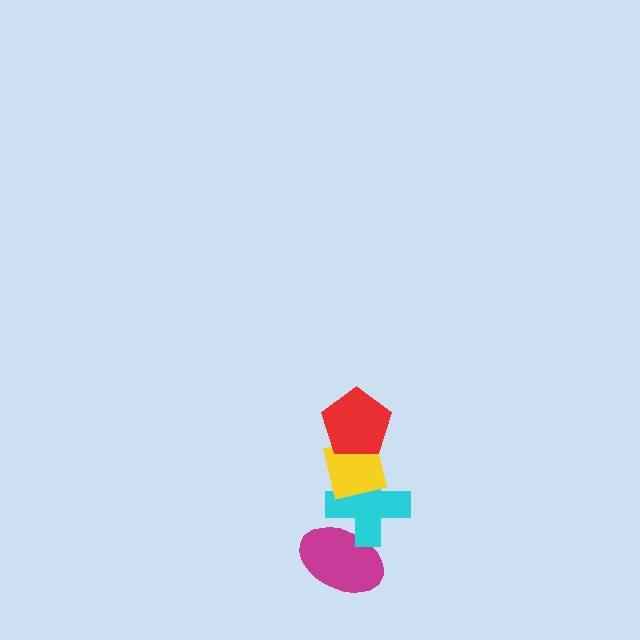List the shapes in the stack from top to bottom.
From top to bottom: the red pentagon, the yellow square, the cyan cross, the magenta ellipse.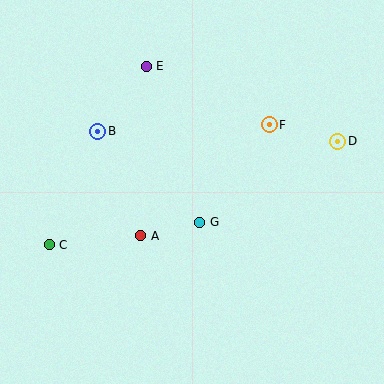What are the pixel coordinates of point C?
Point C is at (49, 245).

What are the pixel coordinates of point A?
Point A is at (141, 236).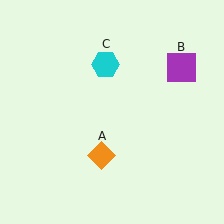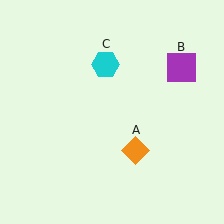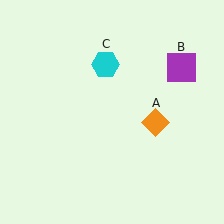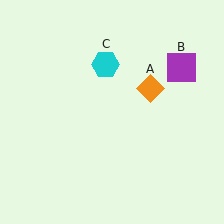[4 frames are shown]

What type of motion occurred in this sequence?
The orange diamond (object A) rotated counterclockwise around the center of the scene.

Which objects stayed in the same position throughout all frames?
Purple square (object B) and cyan hexagon (object C) remained stationary.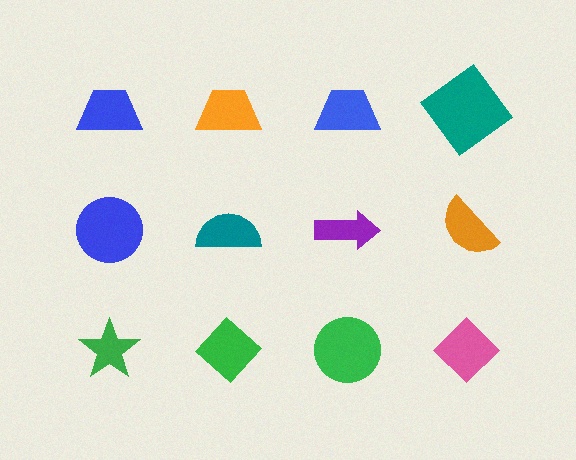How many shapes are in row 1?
4 shapes.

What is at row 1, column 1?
A blue trapezoid.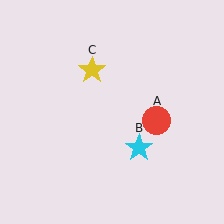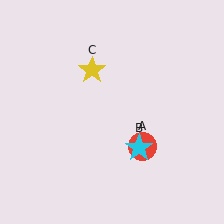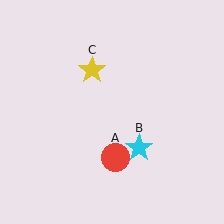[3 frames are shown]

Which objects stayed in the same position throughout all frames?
Cyan star (object B) and yellow star (object C) remained stationary.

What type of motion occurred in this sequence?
The red circle (object A) rotated clockwise around the center of the scene.